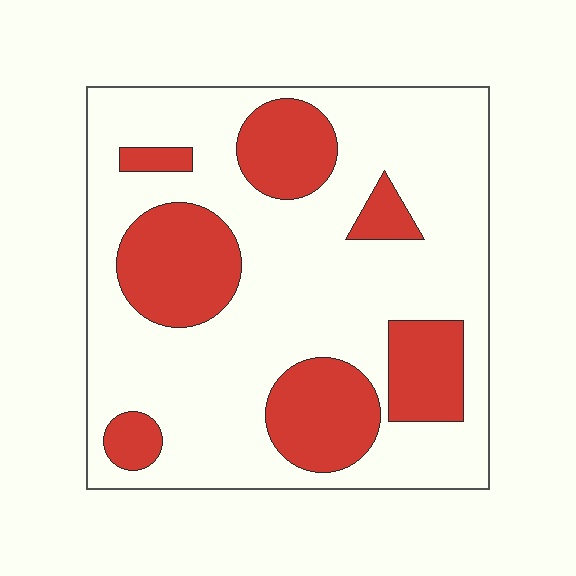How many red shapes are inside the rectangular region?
7.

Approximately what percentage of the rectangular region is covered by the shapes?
Approximately 30%.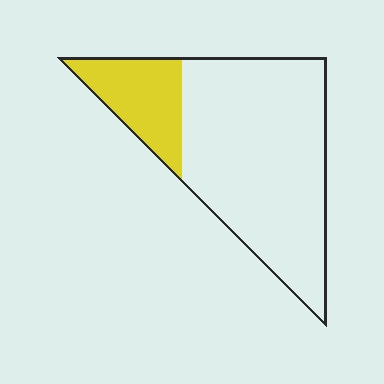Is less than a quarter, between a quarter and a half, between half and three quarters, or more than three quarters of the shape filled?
Less than a quarter.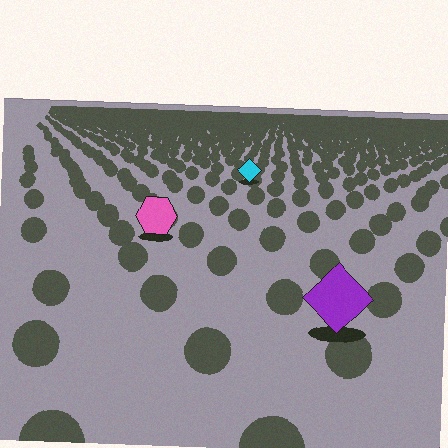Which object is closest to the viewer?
The purple diamond is closest. The texture marks near it are larger and more spread out.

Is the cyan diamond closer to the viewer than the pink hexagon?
No. The pink hexagon is closer — you can tell from the texture gradient: the ground texture is coarser near it.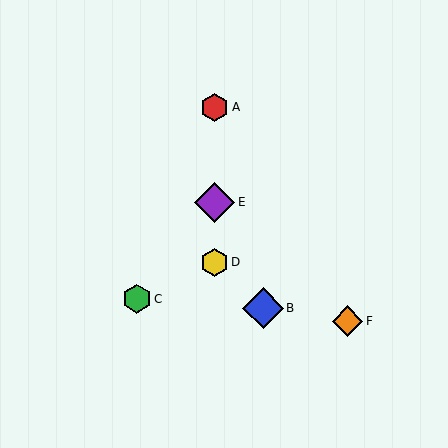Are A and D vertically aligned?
Yes, both are at x≈215.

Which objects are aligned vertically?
Objects A, D, E are aligned vertically.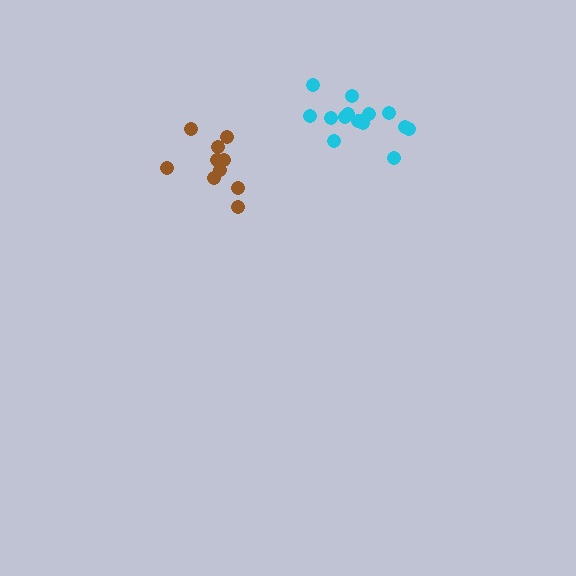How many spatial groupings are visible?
There are 2 spatial groupings.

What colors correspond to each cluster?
The clusters are colored: brown, cyan.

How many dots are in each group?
Group 1: 10 dots, Group 2: 15 dots (25 total).